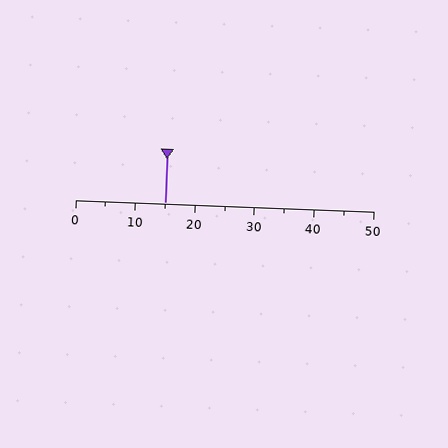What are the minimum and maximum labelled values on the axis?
The axis runs from 0 to 50.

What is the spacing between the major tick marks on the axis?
The major ticks are spaced 10 apart.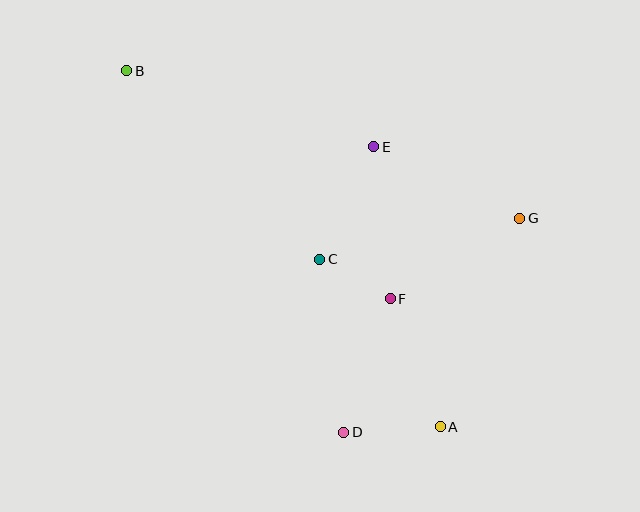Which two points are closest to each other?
Points C and F are closest to each other.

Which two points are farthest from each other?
Points A and B are farthest from each other.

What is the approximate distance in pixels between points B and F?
The distance between B and F is approximately 348 pixels.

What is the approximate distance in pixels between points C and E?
The distance between C and E is approximately 125 pixels.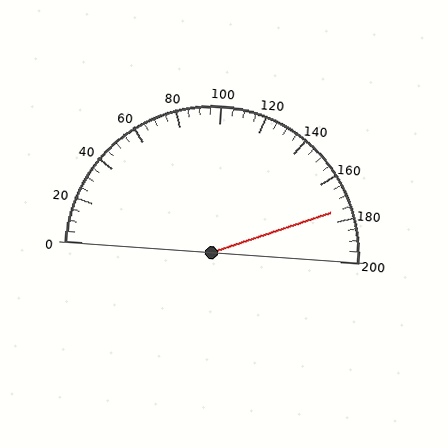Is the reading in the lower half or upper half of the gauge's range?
The reading is in the upper half of the range (0 to 200).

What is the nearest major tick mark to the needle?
The nearest major tick mark is 180.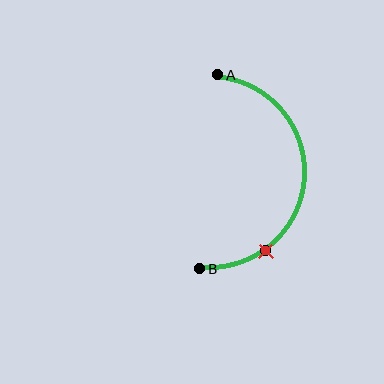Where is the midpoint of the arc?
The arc midpoint is the point on the curve farthest from the straight line joining A and B. It sits to the right of that line.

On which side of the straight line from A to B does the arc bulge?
The arc bulges to the right of the straight line connecting A and B.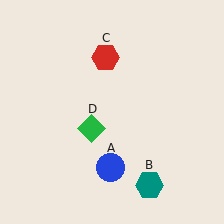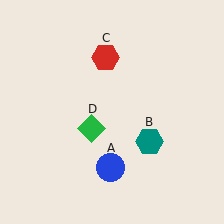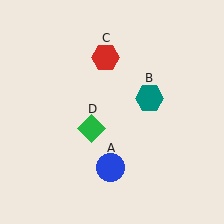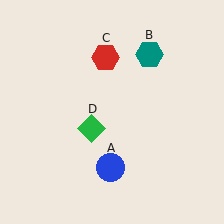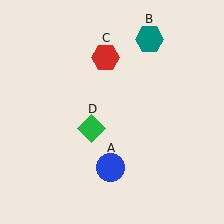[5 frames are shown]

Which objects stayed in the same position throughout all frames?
Blue circle (object A) and red hexagon (object C) and green diamond (object D) remained stationary.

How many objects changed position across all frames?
1 object changed position: teal hexagon (object B).